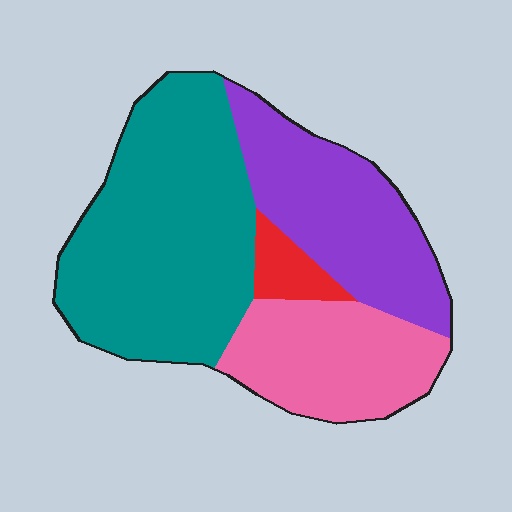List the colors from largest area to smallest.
From largest to smallest: teal, purple, pink, red.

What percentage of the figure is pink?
Pink takes up about one quarter (1/4) of the figure.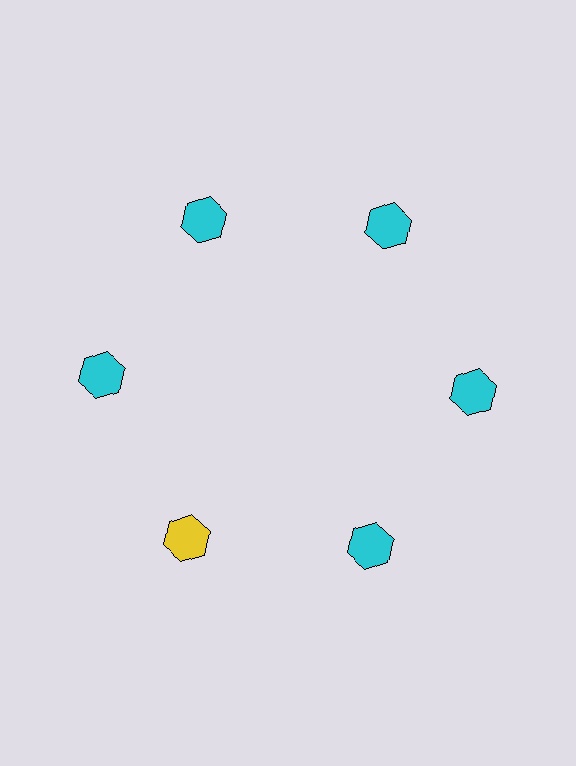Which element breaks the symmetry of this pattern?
The yellow hexagon at roughly the 7 o'clock position breaks the symmetry. All other shapes are cyan hexagons.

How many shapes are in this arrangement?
There are 6 shapes arranged in a ring pattern.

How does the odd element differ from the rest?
It has a different color: yellow instead of cyan.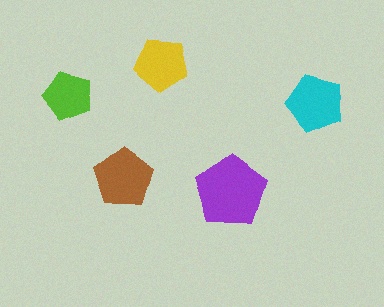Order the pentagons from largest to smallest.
the purple one, the brown one, the cyan one, the yellow one, the lime one.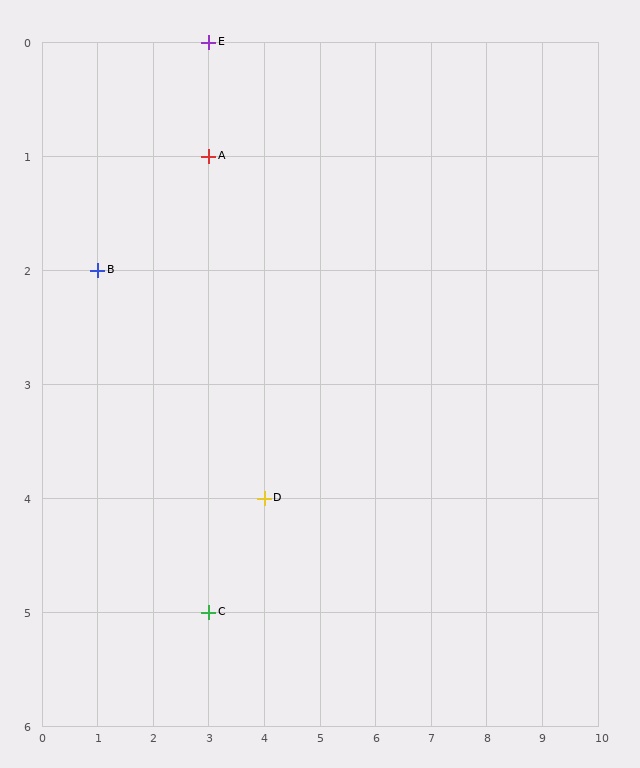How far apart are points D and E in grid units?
Points D and E are 1 column and 4 rows apart (about 4.1 grid units diagonally).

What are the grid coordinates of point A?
Point A is at grid coordinates (3, 1).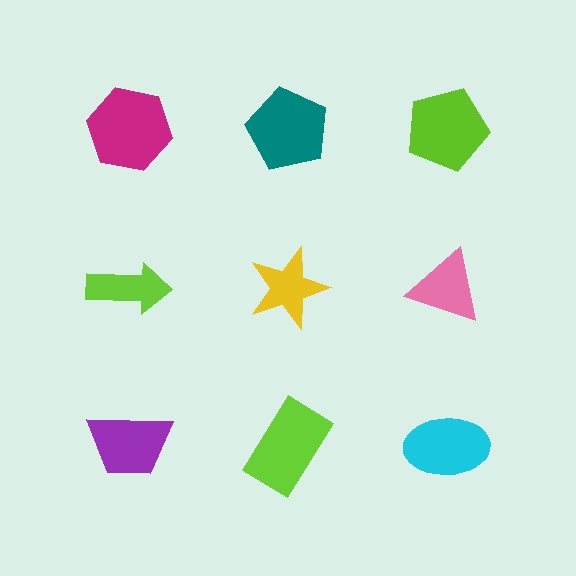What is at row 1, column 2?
A teal pentagon.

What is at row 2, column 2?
A yellow star.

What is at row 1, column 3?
A lime pentagon.